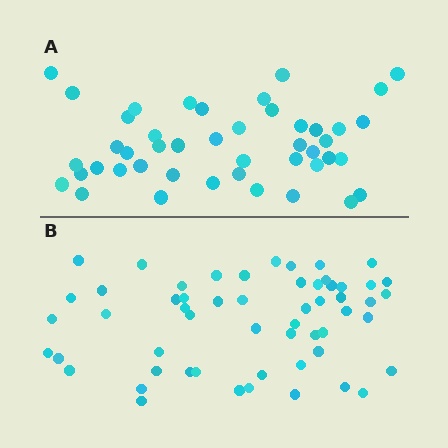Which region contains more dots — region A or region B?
Region B (the bottom region) has more dots.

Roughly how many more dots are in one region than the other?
Region B has roughly 12 or so more dots than region A.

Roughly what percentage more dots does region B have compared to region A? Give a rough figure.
About 25% more.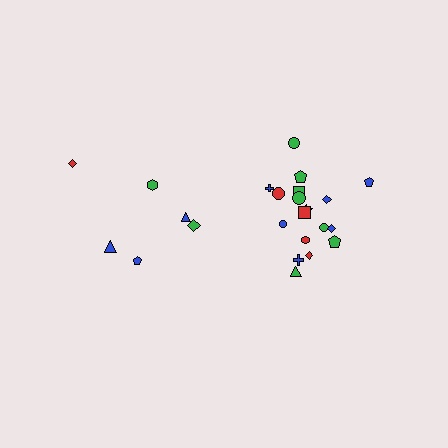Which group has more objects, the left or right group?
The right group.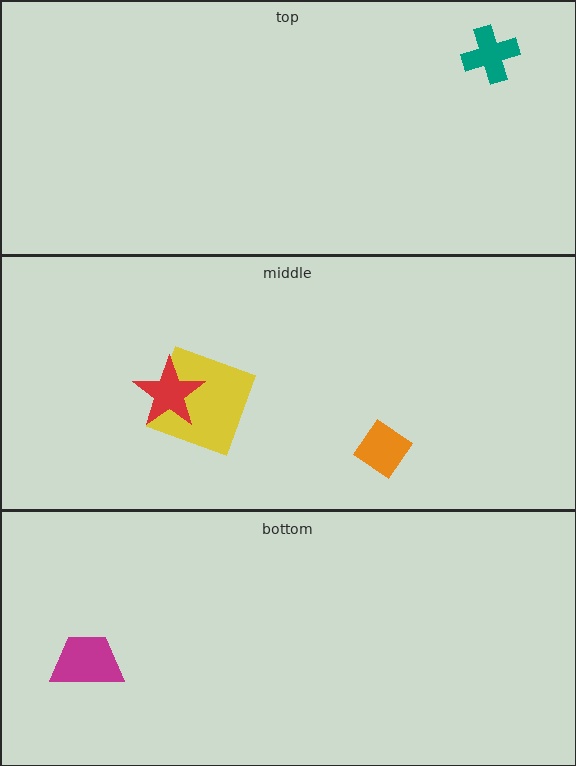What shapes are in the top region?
The teal cross.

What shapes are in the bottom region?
The magenta trapezoid.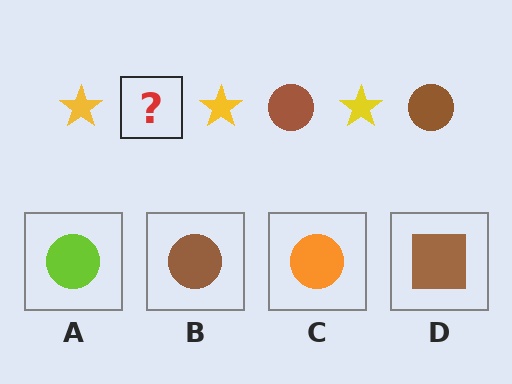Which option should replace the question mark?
Option B.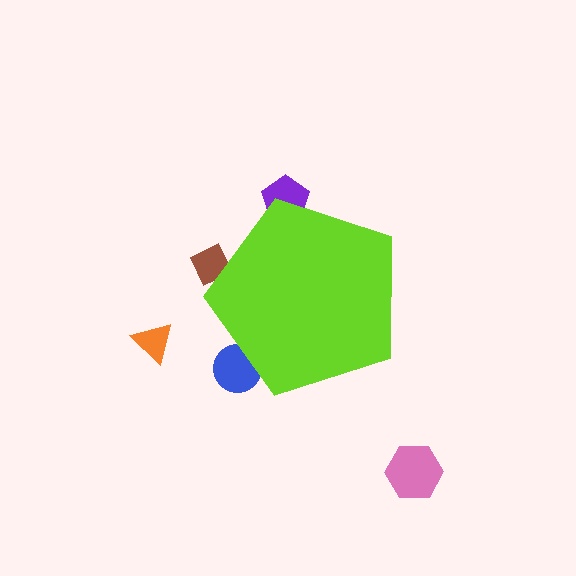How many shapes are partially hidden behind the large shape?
3 shapes are partially hidden.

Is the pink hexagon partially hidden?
No, the pink hexagon is fully visible.